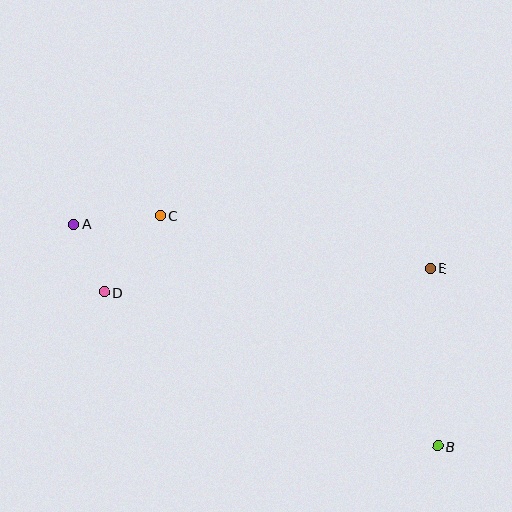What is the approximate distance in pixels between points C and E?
The distance between C and E is approximately 275 pixels.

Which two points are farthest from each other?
Points A and B are farthest from each other.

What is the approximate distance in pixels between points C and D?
The distance between C and D is approximately 95 pixels.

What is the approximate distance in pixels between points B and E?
The distance between B and E is approximately 178 pixels.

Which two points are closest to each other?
Points A and D are closest to each other.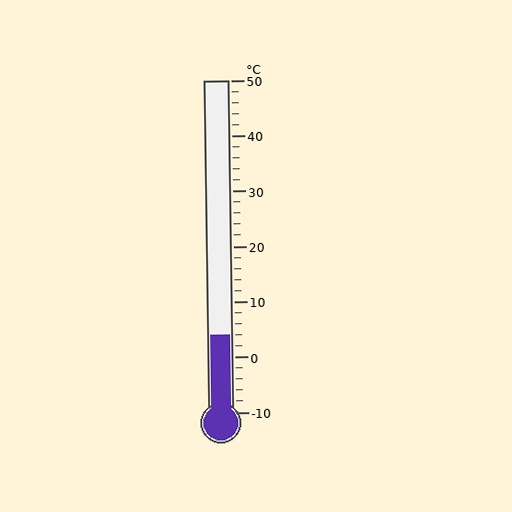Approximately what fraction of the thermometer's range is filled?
The thermometer is filled to approximately 25% of its range.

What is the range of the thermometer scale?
The thermometer scale ranges from -10°C to 50°C.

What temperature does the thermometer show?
The thermometer shows approximately 4°C.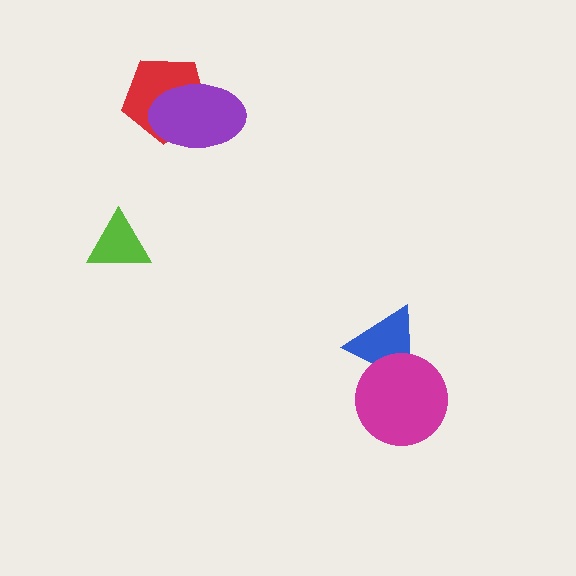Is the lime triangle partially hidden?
No, no other shape covers it.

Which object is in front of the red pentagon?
The purple ellipse is in front of the red pentagon.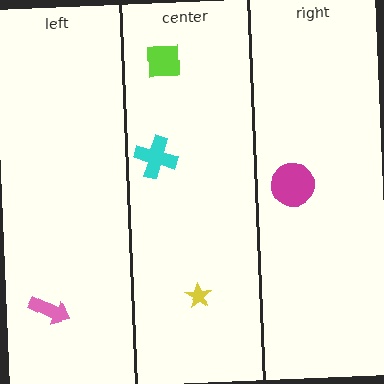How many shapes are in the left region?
1.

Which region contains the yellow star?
The center region.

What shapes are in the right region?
The magenta circle.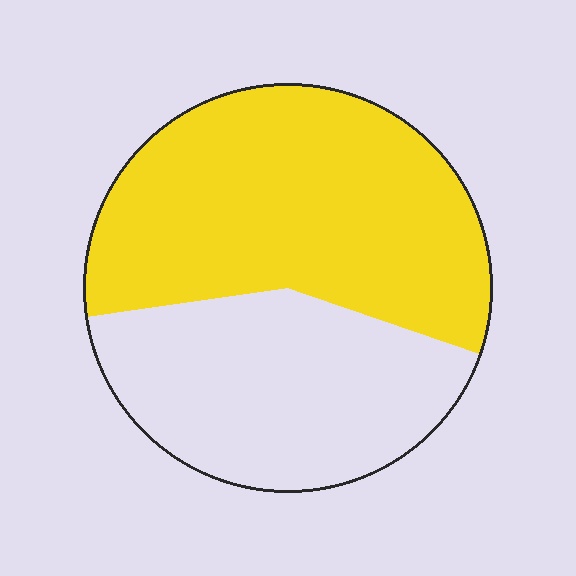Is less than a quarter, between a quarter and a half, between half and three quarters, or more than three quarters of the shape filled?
Between half and three quarters.